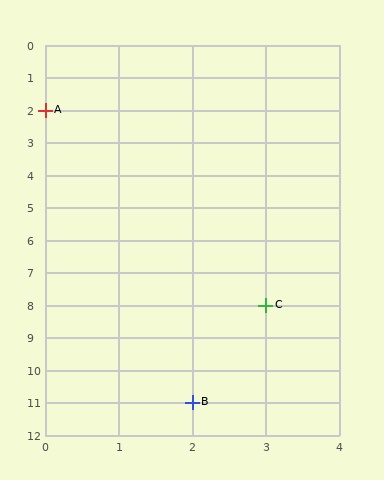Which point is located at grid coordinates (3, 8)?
Point C is at (3, 8).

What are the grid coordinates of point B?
Point B is at grid coordinates (2, 11).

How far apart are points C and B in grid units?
Points C and B are 1 column and 3 rows apart (about 3.2 grid units diagonally).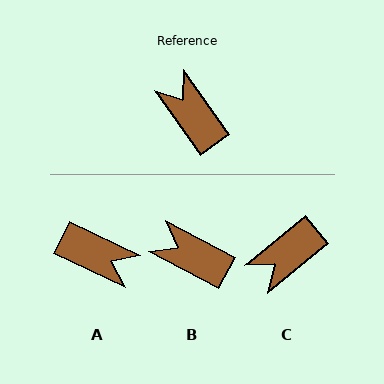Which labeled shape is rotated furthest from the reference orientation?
A, about 152 degrees away.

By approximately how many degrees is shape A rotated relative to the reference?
Approximately 152 degrees clockwise.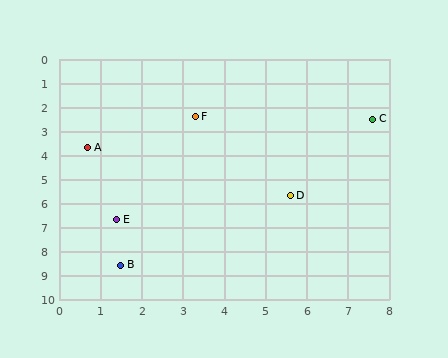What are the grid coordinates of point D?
Point D is at approximately (5.6, 5.7).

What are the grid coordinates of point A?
Point A is at approximately (0.7, 3.7).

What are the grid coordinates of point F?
Point F is at approximately (3.3, 2.4).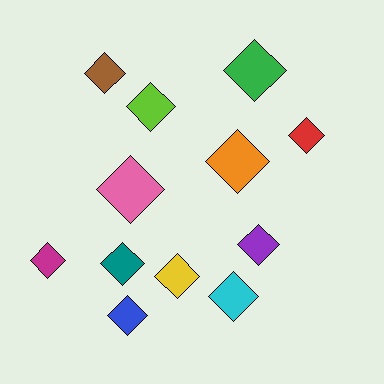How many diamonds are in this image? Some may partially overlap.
There are 12 diamonds.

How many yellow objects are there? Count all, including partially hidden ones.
There is 1 yellow object.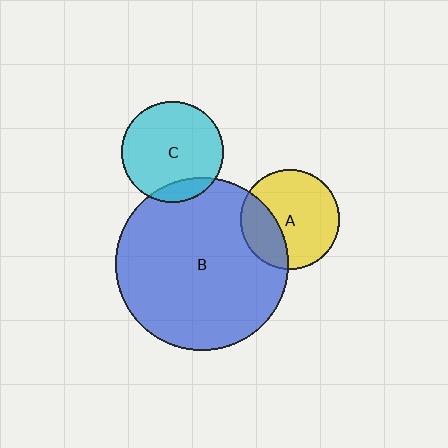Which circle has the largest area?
Circle B (blue).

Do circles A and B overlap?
Yes.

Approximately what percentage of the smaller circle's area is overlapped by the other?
Approximately 30%.